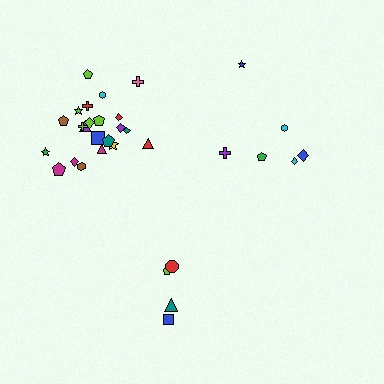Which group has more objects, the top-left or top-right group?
The top-left group.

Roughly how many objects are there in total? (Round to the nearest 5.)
Roughly 30 objects in total.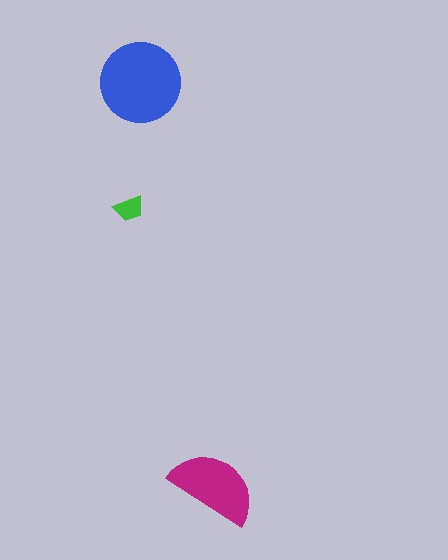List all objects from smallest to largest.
The green trapezoid, the magenta semicircle, the blue circle.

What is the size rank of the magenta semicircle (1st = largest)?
2nd.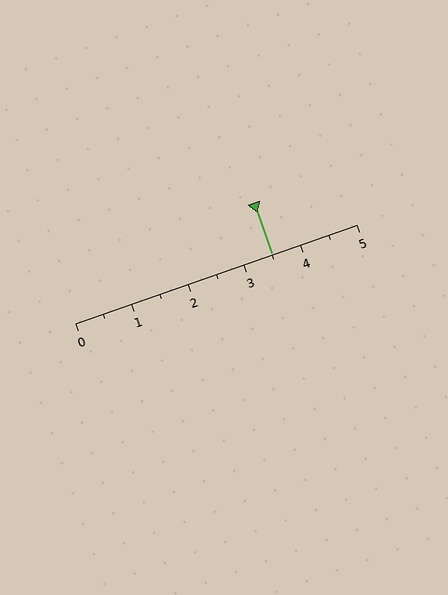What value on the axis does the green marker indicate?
The marker indicates approximately 3.5.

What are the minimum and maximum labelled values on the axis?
The axis runs from 0 to 5.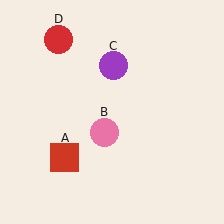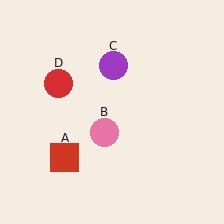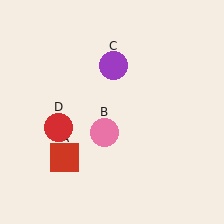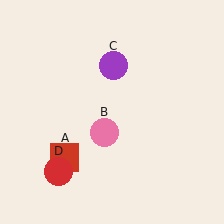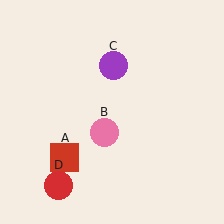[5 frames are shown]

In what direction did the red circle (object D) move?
The red circle (object D) moved down.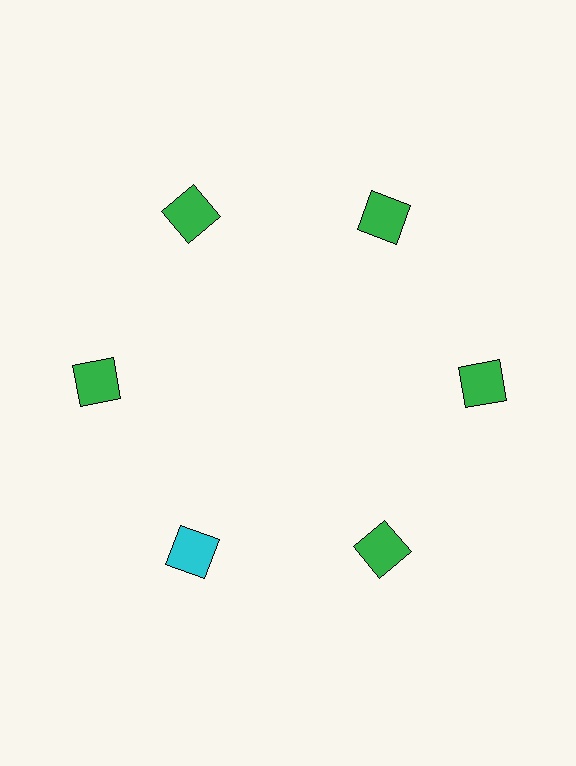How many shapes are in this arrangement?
There are 6 shapes arranged in a ring pattern.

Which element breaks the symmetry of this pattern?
The cyan square at roughly the 7 o'clock position breaks the symmetry. All other shapes are green squares.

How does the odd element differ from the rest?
It has a different color: cyan instead of green.